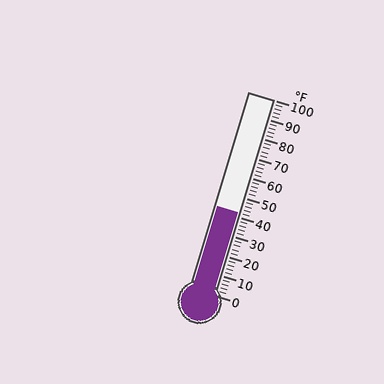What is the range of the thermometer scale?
The thermometer scale ranges from 0°F to 100°F.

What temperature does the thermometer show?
The thermometer shows approximately 42°F.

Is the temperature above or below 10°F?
The temperature is above 10°F.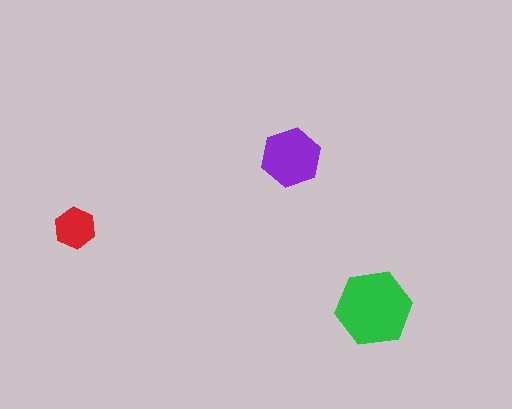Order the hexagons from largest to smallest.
the green one, the purple one, the red one.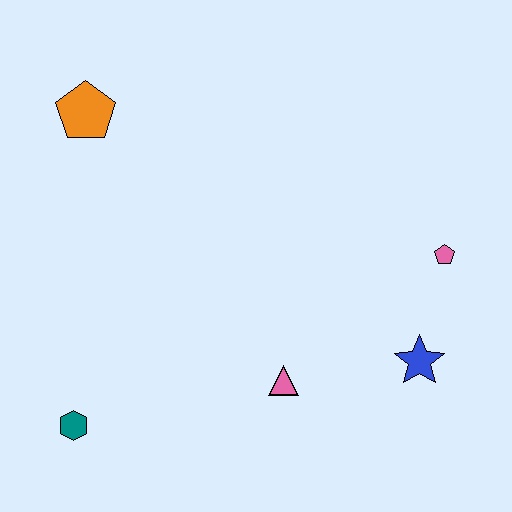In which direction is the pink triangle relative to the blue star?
The pink triangle is to the left of the blue star.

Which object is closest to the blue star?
The pink pentagon is closest to the blue star.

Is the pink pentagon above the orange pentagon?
No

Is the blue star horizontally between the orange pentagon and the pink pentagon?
Yes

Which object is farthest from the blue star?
The orange pentagon is farthest from the blue star.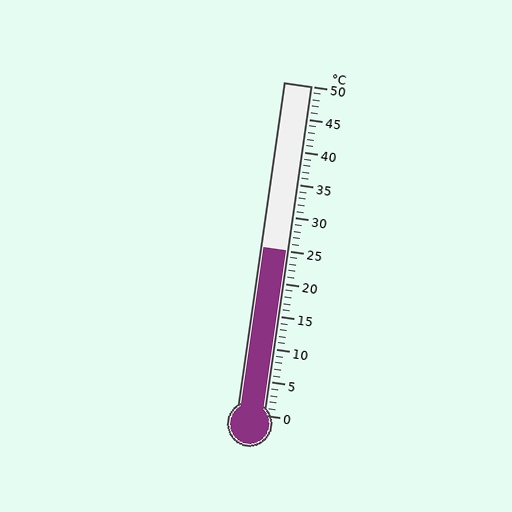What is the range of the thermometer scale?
The thermometer scale ranges from 0°C to 50°C.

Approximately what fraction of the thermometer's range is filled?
The thermometer is filled to approximately 50% of its range.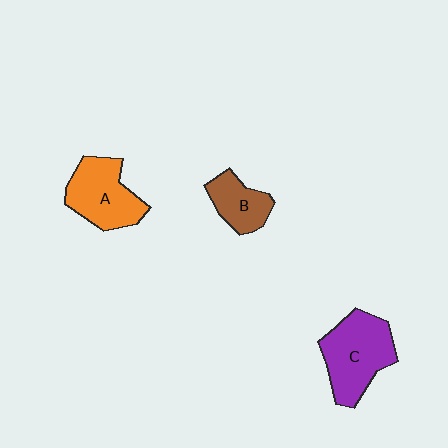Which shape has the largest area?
Shape C (purple).